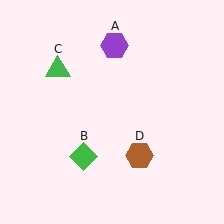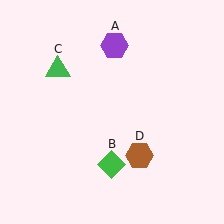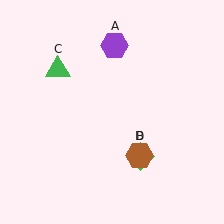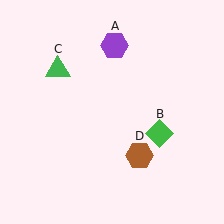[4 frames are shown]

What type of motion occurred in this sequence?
The green diamond (object B) rotated counterclockwise around the center of the scene.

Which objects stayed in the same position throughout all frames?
Purple hexagon (object A) and green triangle (object C) and brown hexagon (object D) remained stationary.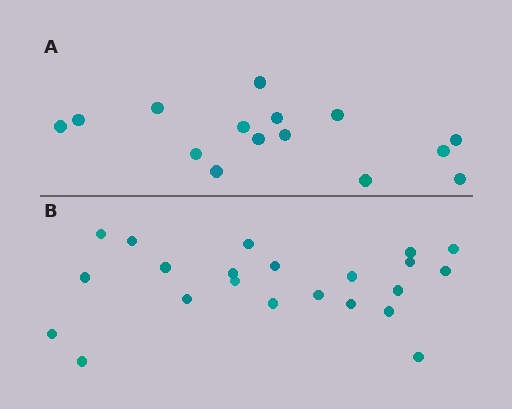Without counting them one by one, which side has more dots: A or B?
Region B (the bottom region) has more dots.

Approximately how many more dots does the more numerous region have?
Region B has roughly 8 or so more dots than region A.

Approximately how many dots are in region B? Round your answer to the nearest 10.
About 20 dots. (The exact count is 22, which rounds to 20.)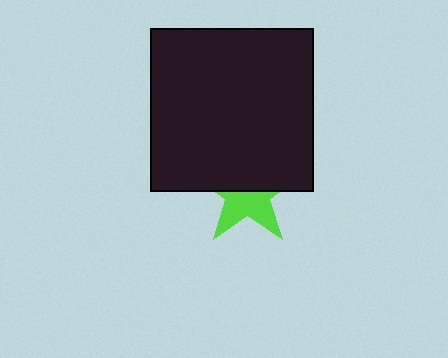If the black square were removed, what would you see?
You would see the complete lime star.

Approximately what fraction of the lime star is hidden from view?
Roughly 54% of the lime star is hidden behind the black square.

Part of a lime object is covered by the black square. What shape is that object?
It is a star.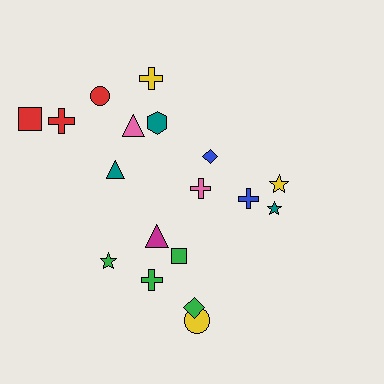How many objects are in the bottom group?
There are 7 objects.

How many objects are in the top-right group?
There are 4 objects.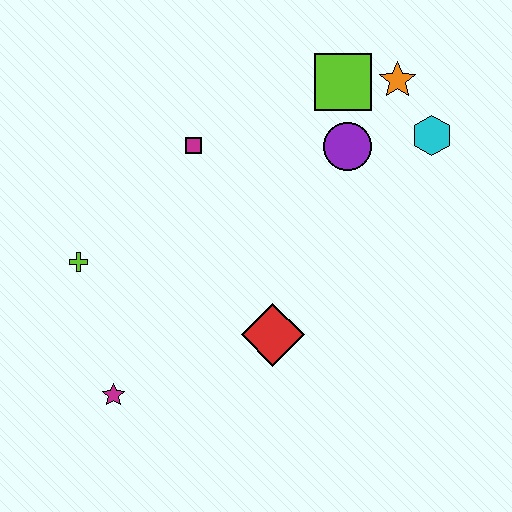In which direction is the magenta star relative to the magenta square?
The magenta star is below the magenta square.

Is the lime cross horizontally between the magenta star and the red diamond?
No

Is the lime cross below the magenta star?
No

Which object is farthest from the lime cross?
The cyan hexagon is farthest from the lime cross.